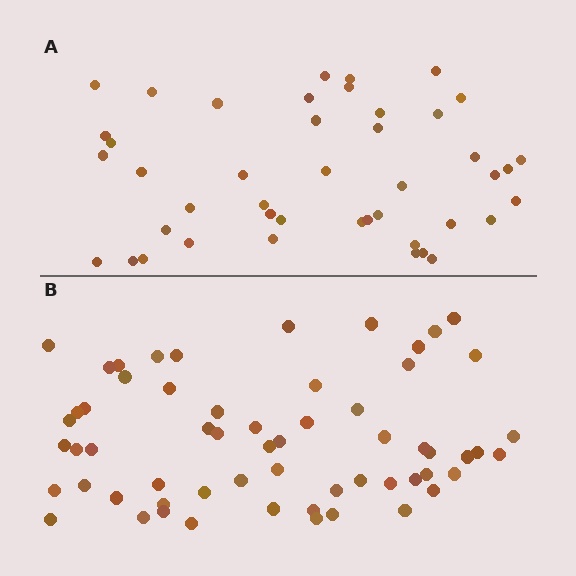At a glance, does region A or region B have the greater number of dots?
Region B (the bottom region) has more dots.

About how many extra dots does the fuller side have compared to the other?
Region B has approximately 15 more dots than region A.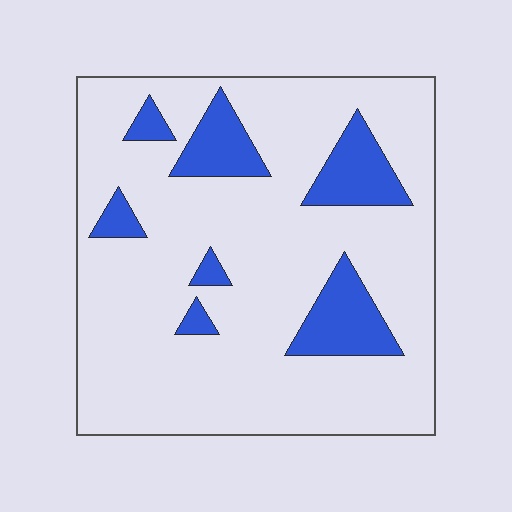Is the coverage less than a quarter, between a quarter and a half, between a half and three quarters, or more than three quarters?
Less than a quarter.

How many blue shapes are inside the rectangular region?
7.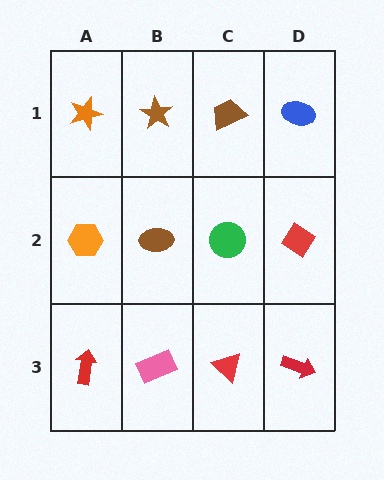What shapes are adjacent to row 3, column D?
A red diamond (row 2, column D), a red triangle (row 3, column C).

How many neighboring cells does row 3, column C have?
3.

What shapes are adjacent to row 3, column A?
An orange hexagon (row 2, column A), a pink rectangle (row 3, column B).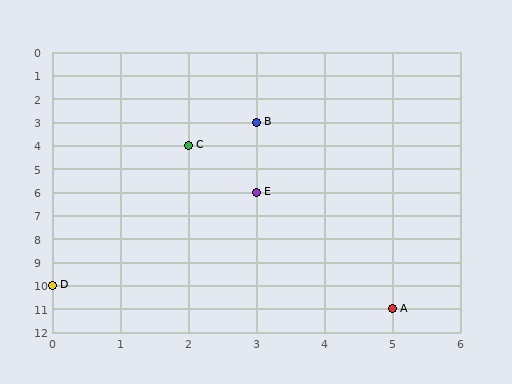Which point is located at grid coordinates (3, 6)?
Point E is at (3, 6).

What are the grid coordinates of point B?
Point B is at grid coordinates (3, 3).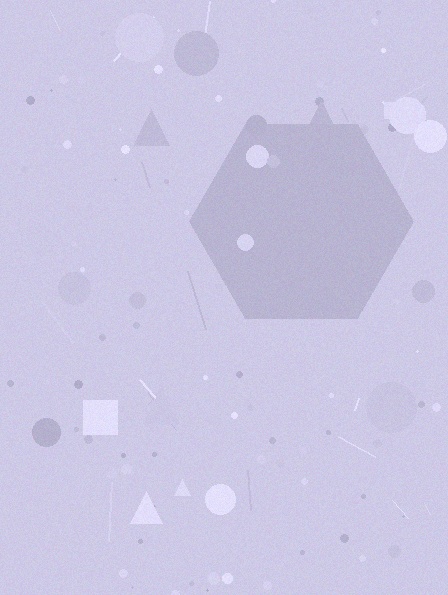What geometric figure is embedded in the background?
A hexagon is embedded in the background.